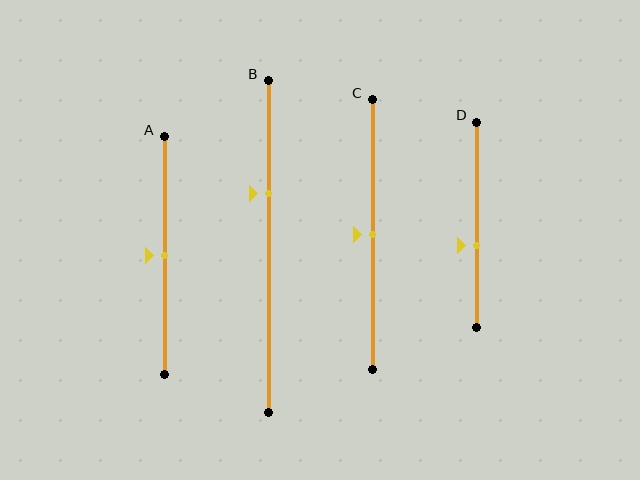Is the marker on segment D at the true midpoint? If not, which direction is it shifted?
No, the marker on segment D is shifted downward by about 10% of the segment length.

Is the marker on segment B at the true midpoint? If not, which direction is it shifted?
No, the marker on segment B is shifted upward by about 16% of the segment length.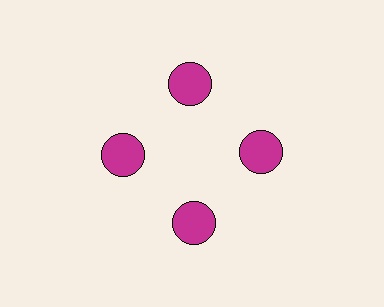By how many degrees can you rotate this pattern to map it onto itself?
The pattern maps onto itself every 90 degrees of rotation.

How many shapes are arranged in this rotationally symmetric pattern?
There are 4 shapes, arranged in 4 groups of 1.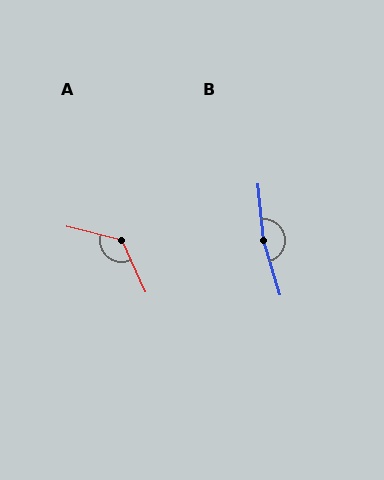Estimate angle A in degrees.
Approximately 128 degrees.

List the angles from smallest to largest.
A (128°), B (169°).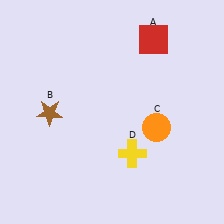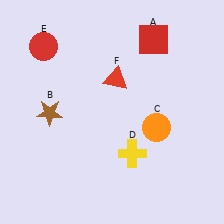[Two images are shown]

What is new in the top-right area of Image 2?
A red triangle (F) was added in the top-right area of Image 2.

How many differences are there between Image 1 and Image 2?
There are 2 differences between the two images.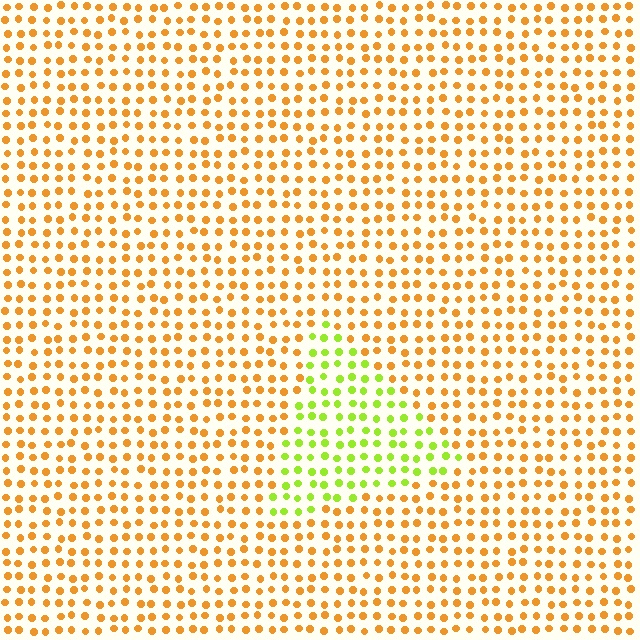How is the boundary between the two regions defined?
The boundary is defined purely by a slight shift in hue (about 54 degrees). Spacing, size, and orientation are identical on both sides.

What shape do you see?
I see a triangle.